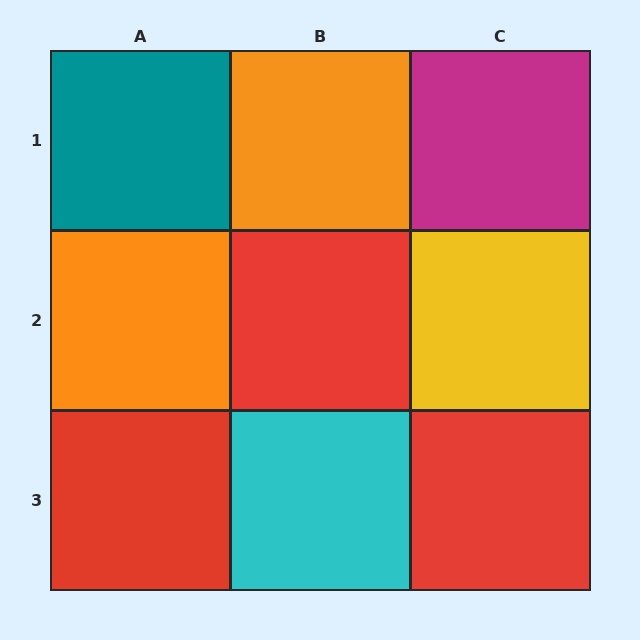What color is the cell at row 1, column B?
Orange.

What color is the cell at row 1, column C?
Magenta.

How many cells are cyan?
1 cell is cyan.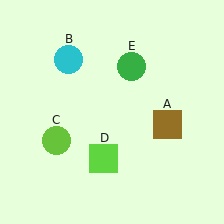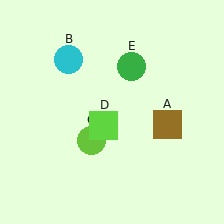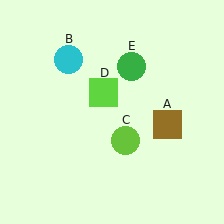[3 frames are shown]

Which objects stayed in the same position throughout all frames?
Brown square (object A) and cyan circle (object B) and green circle (object E) remained stationary.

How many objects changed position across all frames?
2 objects changed position: lime circle (object C), lime square (object D).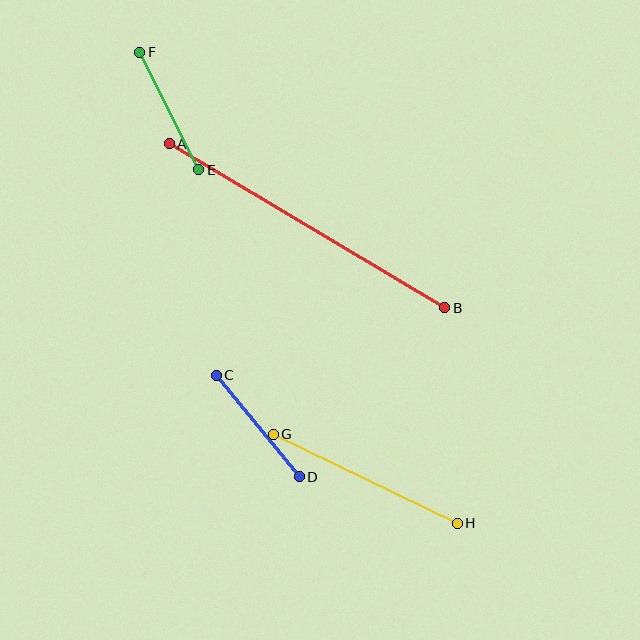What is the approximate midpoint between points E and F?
The midpoint is at approximately (169, 111) pixels.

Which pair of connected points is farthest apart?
Points A and B are farthest apart.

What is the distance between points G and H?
The distance is approximately 205 pixels.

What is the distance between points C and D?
The distance is approximately 131 pixels.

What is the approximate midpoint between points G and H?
The midpoint is at approximately (365, 479) pixels.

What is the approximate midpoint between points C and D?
The midpoint is at approximately (258, 426) pixels.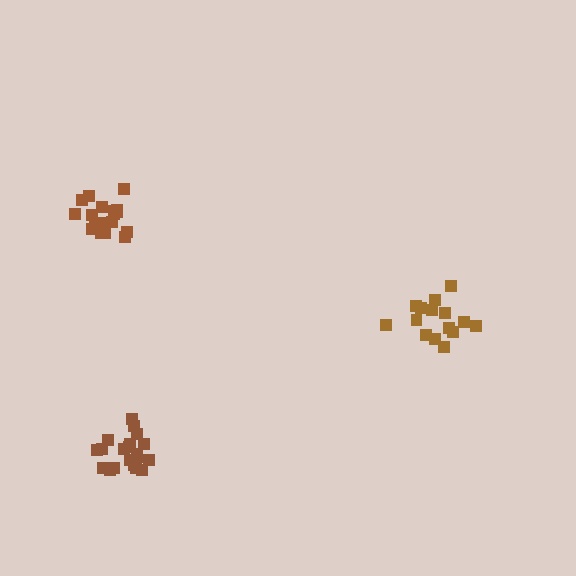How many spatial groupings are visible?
There are 3 spatial groupings.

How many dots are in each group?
Group 1: 15 dots, Group 2: 20 dots, Group 3: 20 dots (55 total).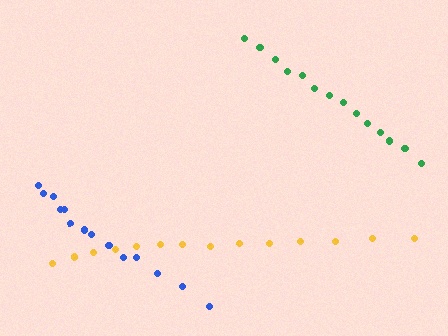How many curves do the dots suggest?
There are 3 distinct paths.